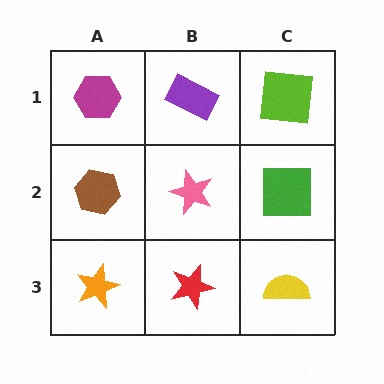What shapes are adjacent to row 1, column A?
A brown hexagon (row 2, column A), a purple rectangle (row 1, column B).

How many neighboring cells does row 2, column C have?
3.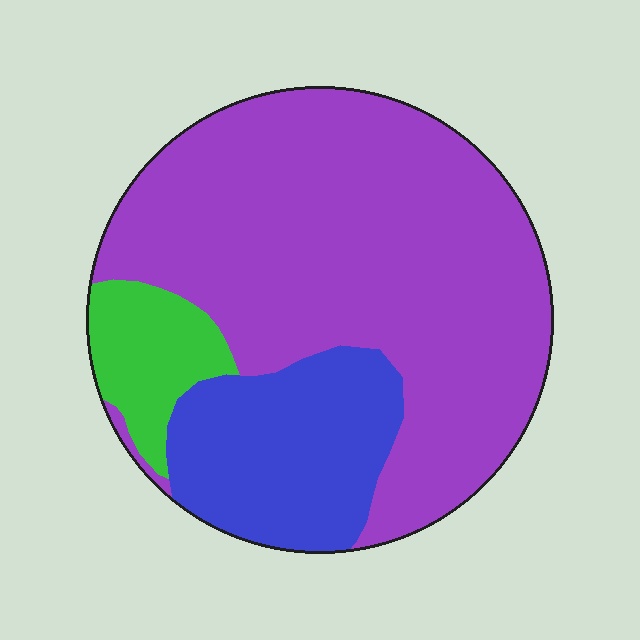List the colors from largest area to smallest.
From largest to smallest: purple, blue, green.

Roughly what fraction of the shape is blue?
Blue covers about 20% of the shape.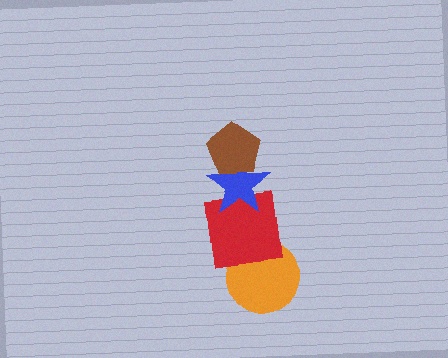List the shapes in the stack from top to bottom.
From top to bottom: the brown pentagon, the blue star, the red square, the orange circle.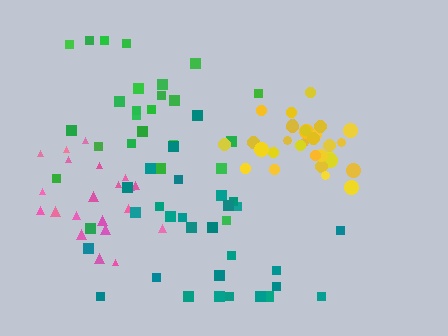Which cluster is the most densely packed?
Yellow.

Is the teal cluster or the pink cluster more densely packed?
Pink.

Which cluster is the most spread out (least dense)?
Teal.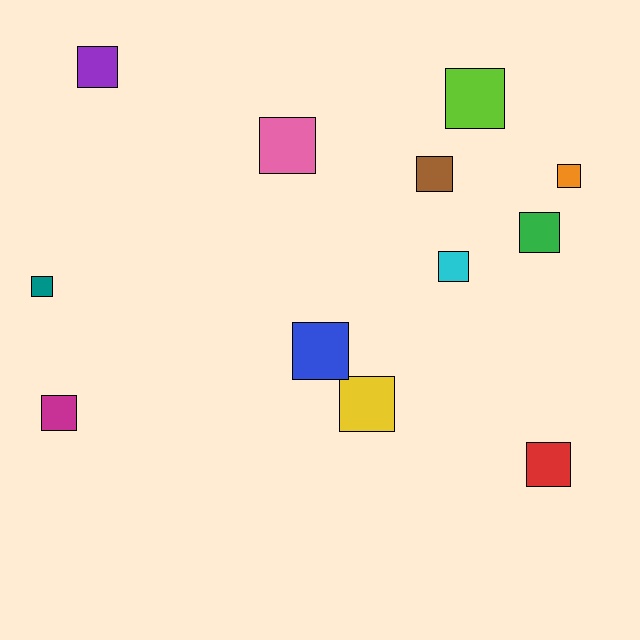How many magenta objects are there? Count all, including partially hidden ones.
There is 1 magenta object.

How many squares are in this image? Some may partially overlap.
There are 12 squares.